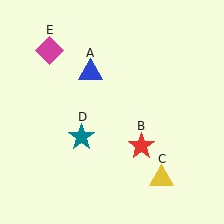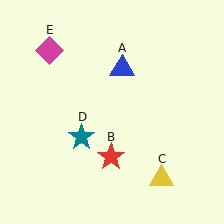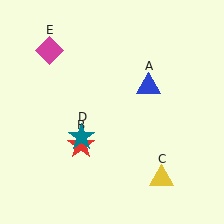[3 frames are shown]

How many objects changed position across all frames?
2 objects changed position: blue triangle (object A), red star (object B).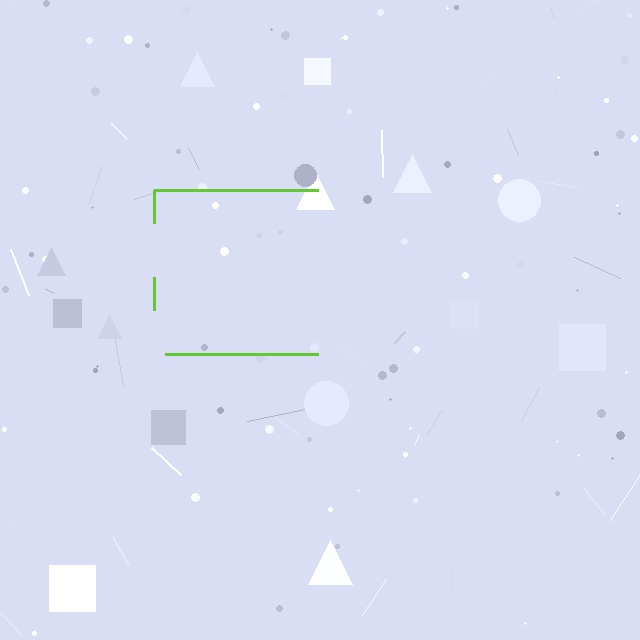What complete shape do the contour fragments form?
The contour fragments form a square.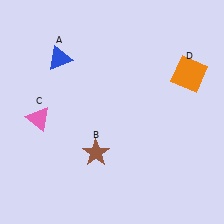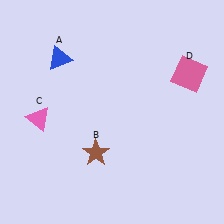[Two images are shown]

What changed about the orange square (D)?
In Image 1, D is orange. In Image 2, it changed to pink.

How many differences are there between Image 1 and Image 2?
There is 1 difference between the two images.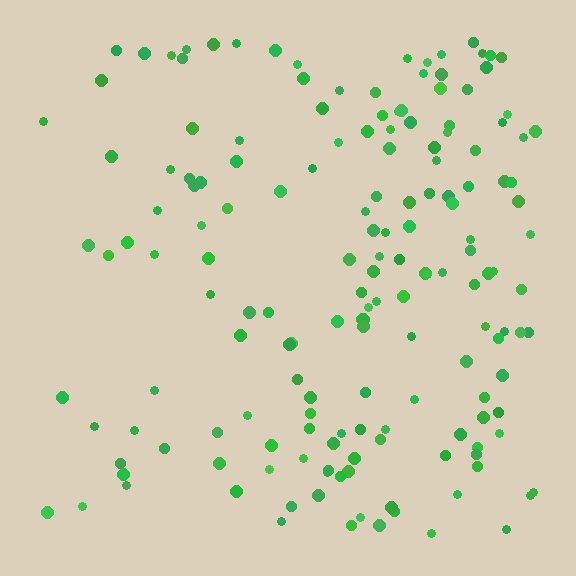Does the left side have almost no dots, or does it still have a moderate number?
Still a moderate number, just noticeably fewer than the right.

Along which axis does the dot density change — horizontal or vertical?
Horizontal.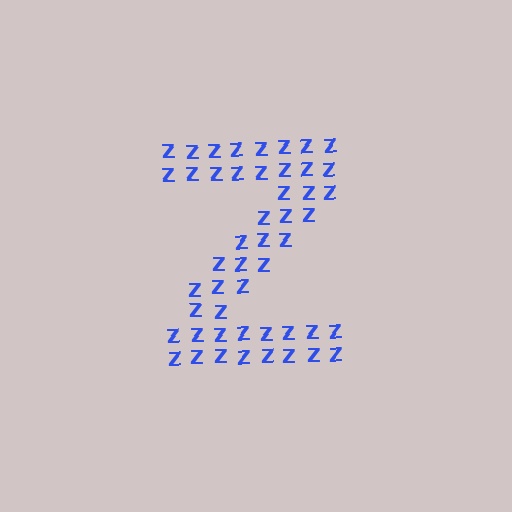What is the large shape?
The large shape is the letter Z.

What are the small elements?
The small elements are letter Z's.